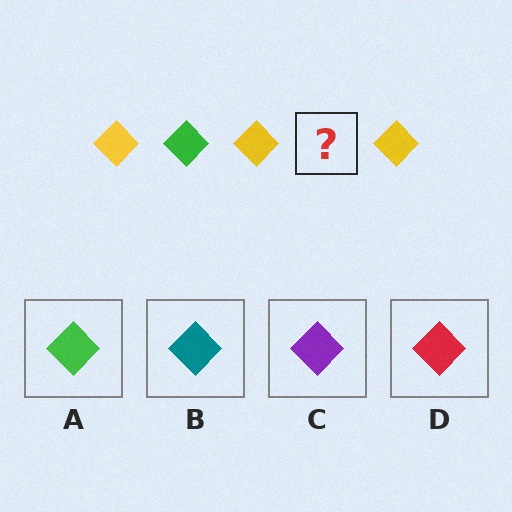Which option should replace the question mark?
Option A.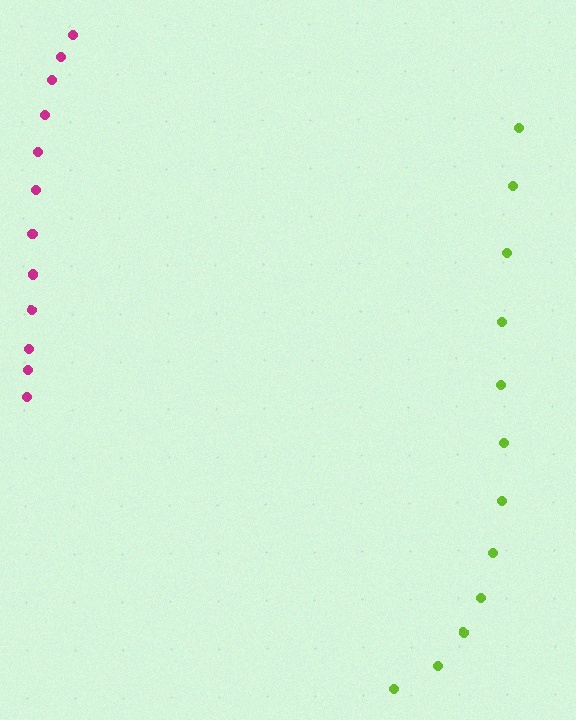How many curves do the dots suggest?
There are 2 distinct paths.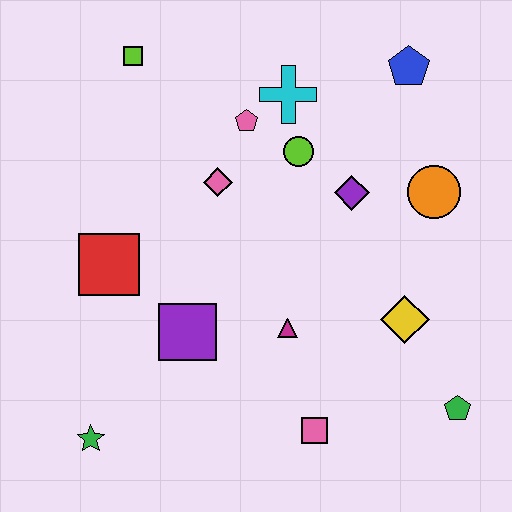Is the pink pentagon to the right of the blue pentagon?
No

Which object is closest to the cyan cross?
The pink pentagon is closest to the cyan cross.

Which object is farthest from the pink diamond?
The green pentagon is farthest from the pink diamond.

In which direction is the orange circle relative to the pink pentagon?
The orange circle is to the right of the pink pentagon.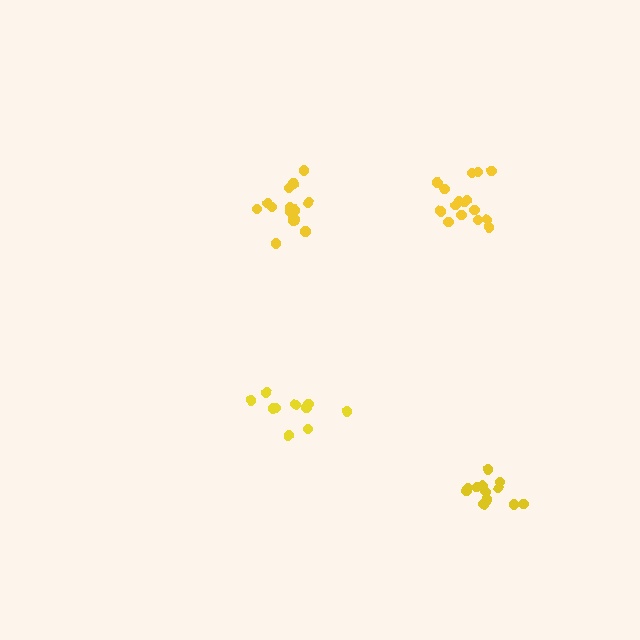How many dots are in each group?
Group 1: 15 dots, Group 2: 10 dots, Group 3: 16 dots, Group 4: 13 dots (54 total).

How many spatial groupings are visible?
There are 4 spatial groupings.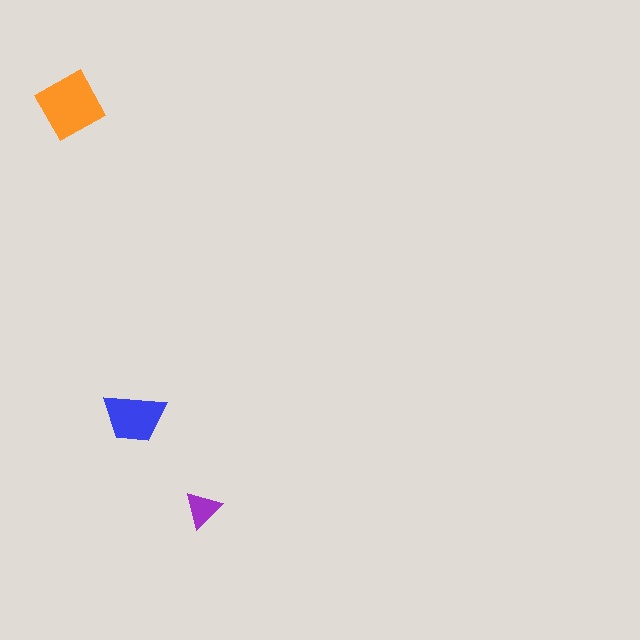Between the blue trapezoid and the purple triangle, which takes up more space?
The blue trapezoid.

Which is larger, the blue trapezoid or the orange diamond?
The orange diamond.